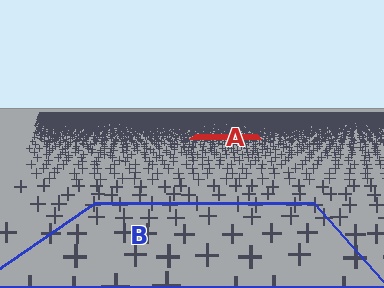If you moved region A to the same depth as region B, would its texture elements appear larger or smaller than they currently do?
They would appear larger. At a closer depth, the same texture elements are projected at a bigger on-screen size.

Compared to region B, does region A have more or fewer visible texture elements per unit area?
Region A has more texture elements per unit area — they are packed more densely because it is farther away.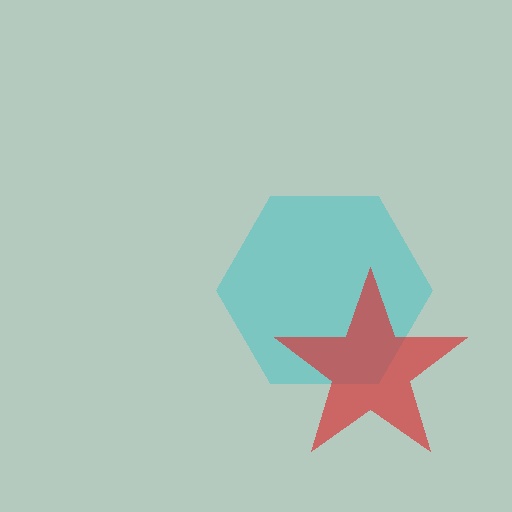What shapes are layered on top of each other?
The layered shapes are: a cyan hexagon, a red star.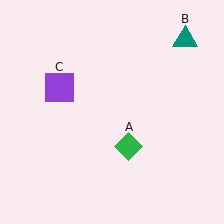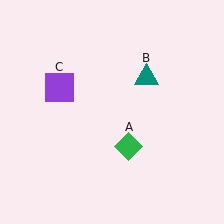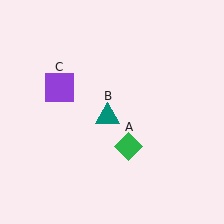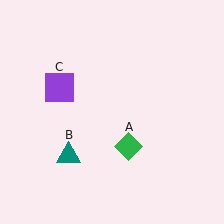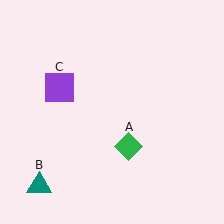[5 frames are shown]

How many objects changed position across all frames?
1 object changed position: teal triangle (object B).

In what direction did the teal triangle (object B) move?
The teal triangle (object B) moved down and to the left.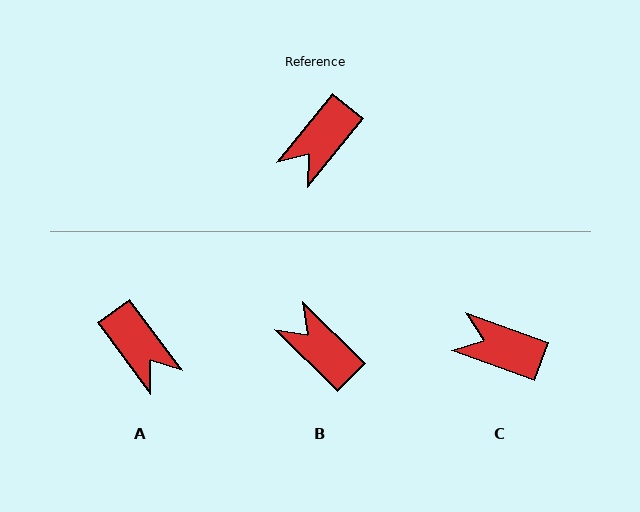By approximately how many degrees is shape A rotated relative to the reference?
Approximately 75 degrees counter-clockwise.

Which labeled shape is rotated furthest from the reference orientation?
B, about 96 degrees away.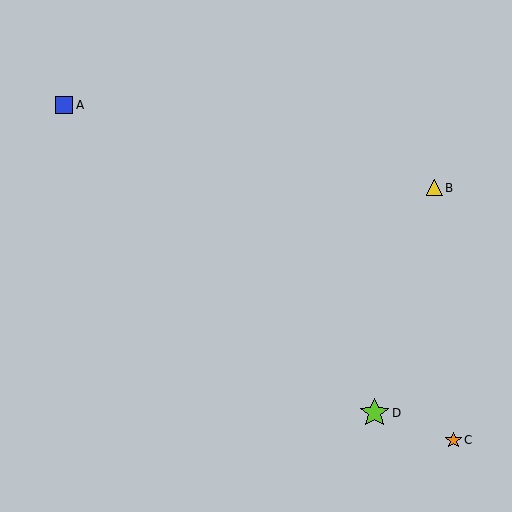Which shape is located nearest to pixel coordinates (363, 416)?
The lime star (labeled D) at (375, 413) is nearest to that location.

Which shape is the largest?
The lime star (labeled D) is the largest.